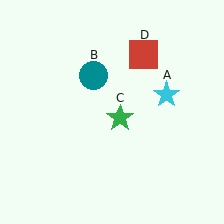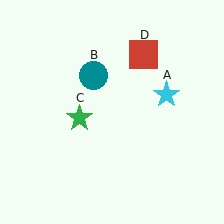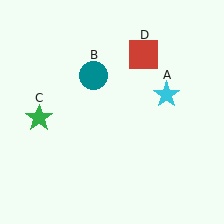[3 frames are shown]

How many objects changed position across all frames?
1 object changed position: green star (object C).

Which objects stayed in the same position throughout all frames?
Cyan star (object A) and teal circle (object B) and red square (object D) remained stationary.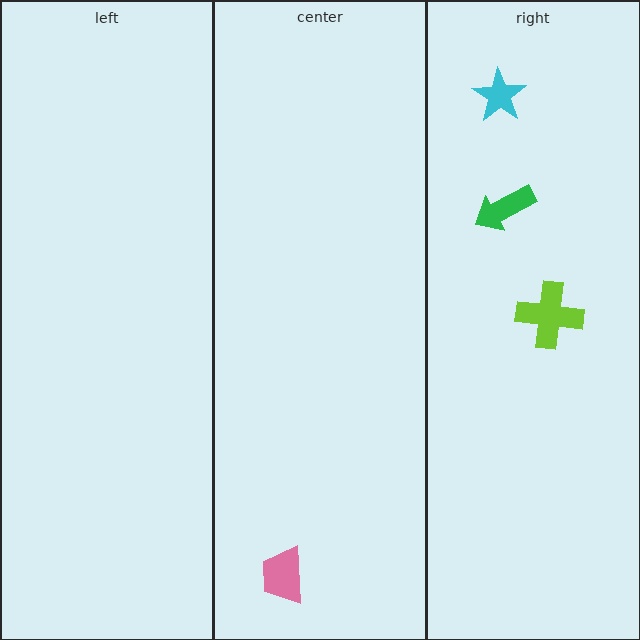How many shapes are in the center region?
1.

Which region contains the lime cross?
The right region.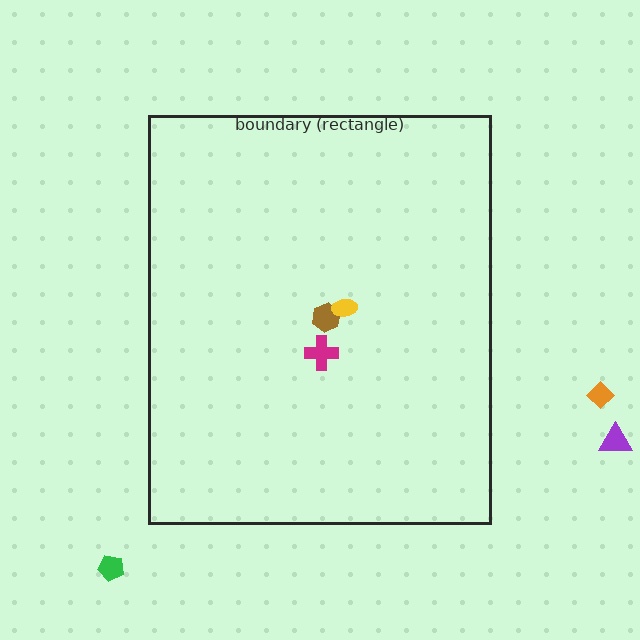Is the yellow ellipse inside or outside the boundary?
Inside.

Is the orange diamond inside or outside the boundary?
Outside.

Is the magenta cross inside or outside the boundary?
Inside.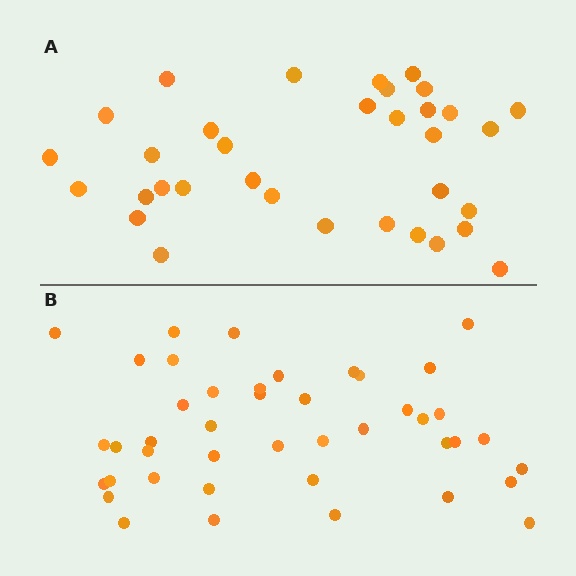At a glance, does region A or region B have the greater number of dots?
Region B (the bottom region) has more dots.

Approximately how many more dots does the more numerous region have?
Region B has roughly 8 or so more dots than region A.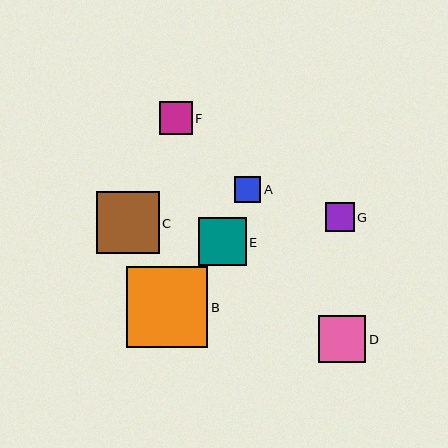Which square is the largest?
Square B is the largest with a size of approximately 81 pixels.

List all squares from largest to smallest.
From largest to smallest: B, C, E, D, F, G, A.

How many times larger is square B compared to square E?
Square B is approximately 1.7 times the size of square E.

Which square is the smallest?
Square A is the smallest with a size of approximately 26 pixels.